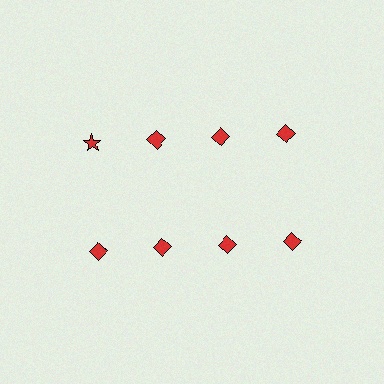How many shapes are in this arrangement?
There are 8 shapes arranged in a grid pattern.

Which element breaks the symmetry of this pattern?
The red star in the top row, leftmost column breaks the symmetry. All other shapes are red diamonds.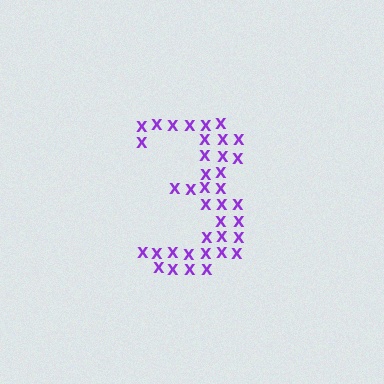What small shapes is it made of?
It is made of small letter X's.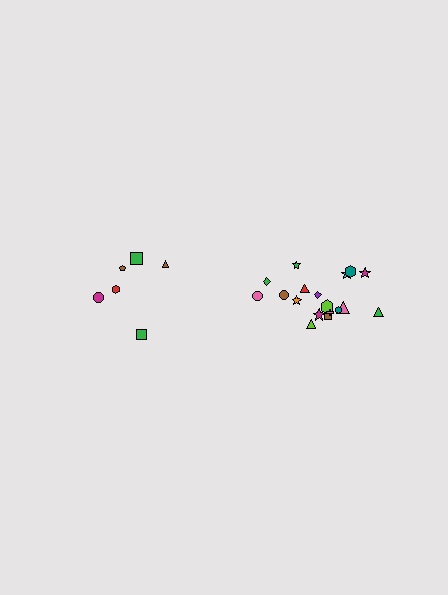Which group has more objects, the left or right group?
The right group.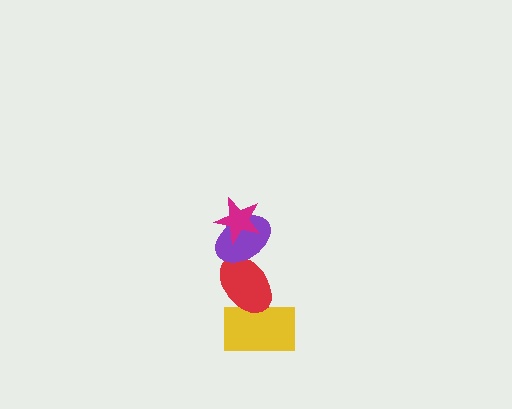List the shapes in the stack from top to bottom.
From top to bottom: the magenta star, the purple ellipse, the red ellipse, the yellow rectangle.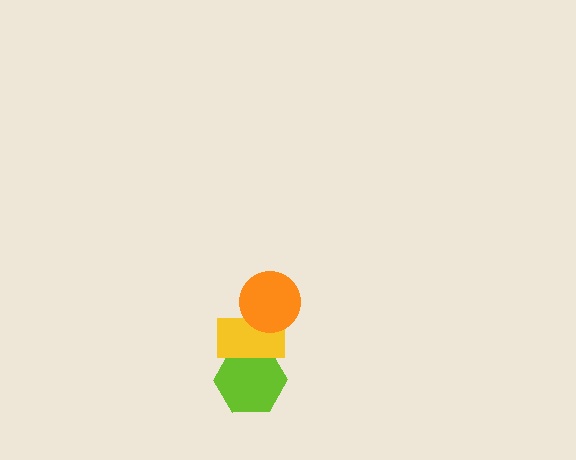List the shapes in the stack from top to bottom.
From top to bottom: the orange circle, the yellow rectangle, the lime hexagon.